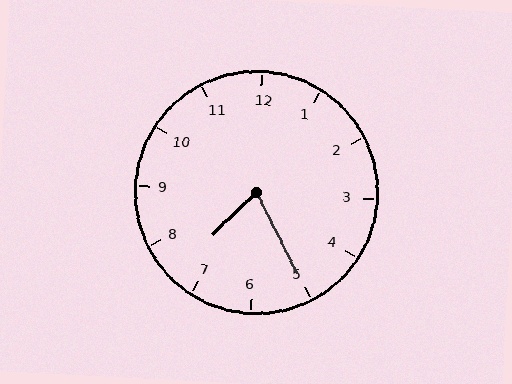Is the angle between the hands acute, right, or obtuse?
It is acute.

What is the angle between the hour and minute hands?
Approximately 72 degrees.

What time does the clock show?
7:25.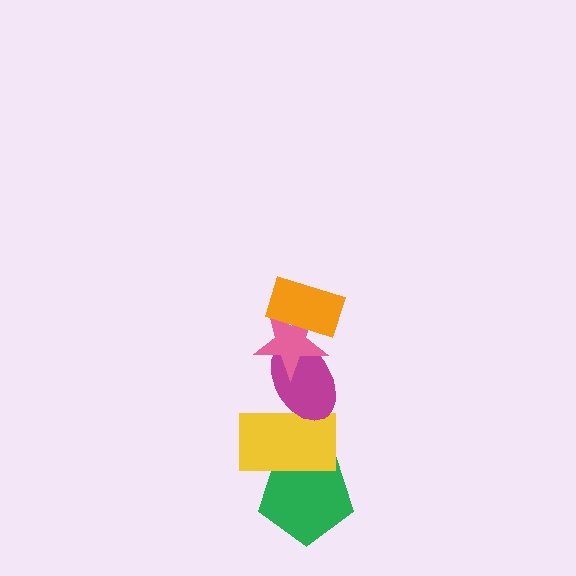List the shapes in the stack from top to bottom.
From top to bottom: the orange rectangle, the pink star, the magenta ellipse, the yellow rectangle, the green pentagon.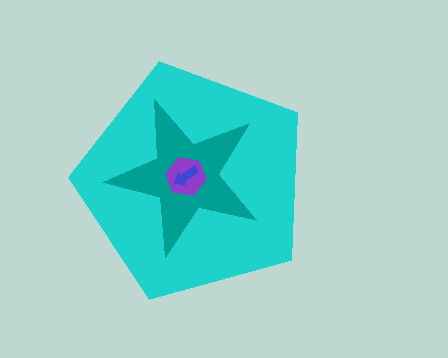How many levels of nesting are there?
4.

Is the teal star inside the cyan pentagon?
Yes.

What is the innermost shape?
The blue arrow.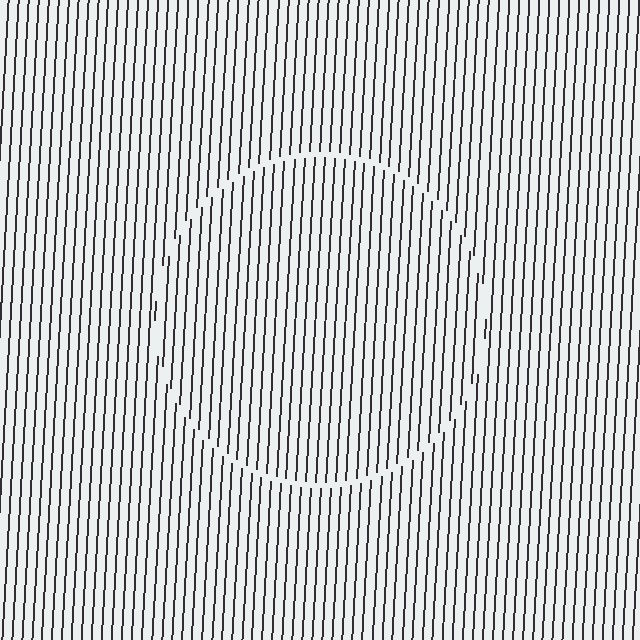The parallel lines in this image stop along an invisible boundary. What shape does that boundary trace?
An illusory circle. The interior of the shape contains the same grating, shifted by half a period — the contour is defined by the phase discontinuity where line-ends from the inner and outer gratings abut.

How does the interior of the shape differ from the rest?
The interior of the shape contains the same grating, shifted by half a period — the contour is defined by the phase discontinuity where line-ends from the inner and outer gratings abut.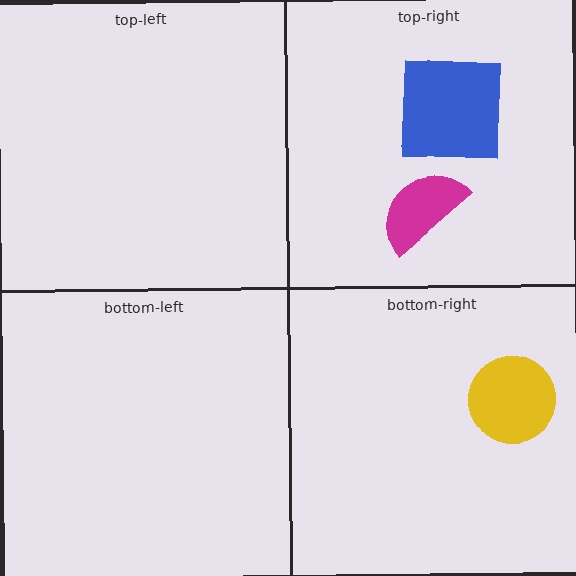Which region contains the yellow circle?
The bottom-right region.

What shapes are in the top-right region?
The blue square, the magenta semicircle.